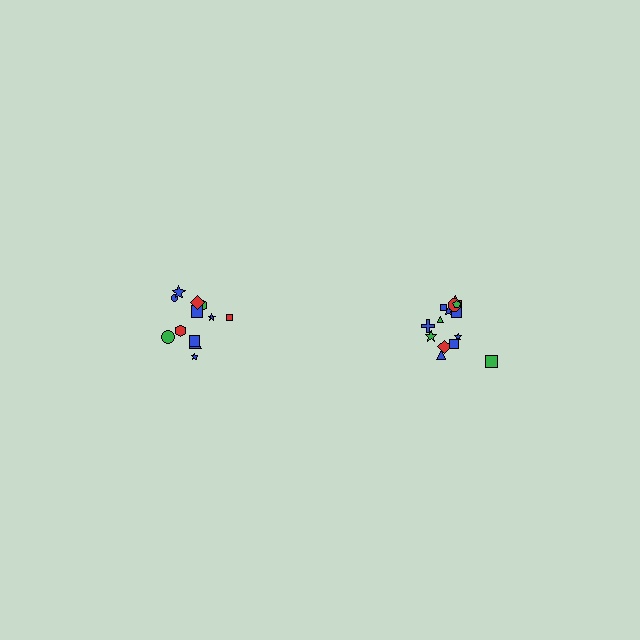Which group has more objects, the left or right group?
The right group.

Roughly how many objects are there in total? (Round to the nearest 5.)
Roughly 25 objects in total.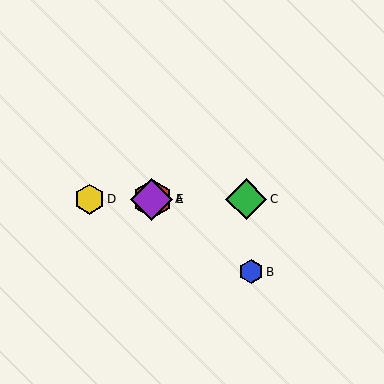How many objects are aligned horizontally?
4 objects (A, C, D, E) are aligned horizontally.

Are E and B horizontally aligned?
No, E is at y≈199 and B is at y≈272.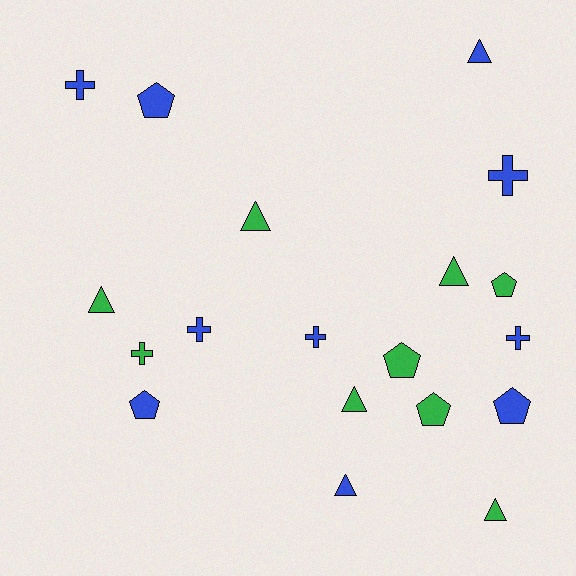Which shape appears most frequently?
Triangle, with 7 objects.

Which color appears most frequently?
Blue, with 10 objects.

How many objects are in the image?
There are 19 objects.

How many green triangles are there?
There are 5 green triangles.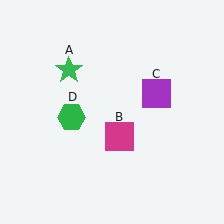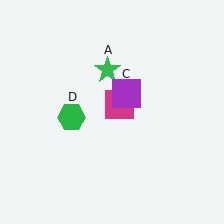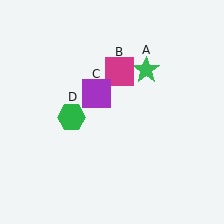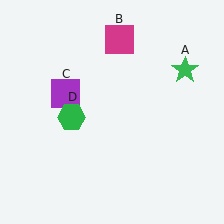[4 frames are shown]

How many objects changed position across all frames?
3 objects changed position: green star (object A), magenta square (object B), purple square (object C).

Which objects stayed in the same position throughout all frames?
Green hexagon (object D) remained stationary.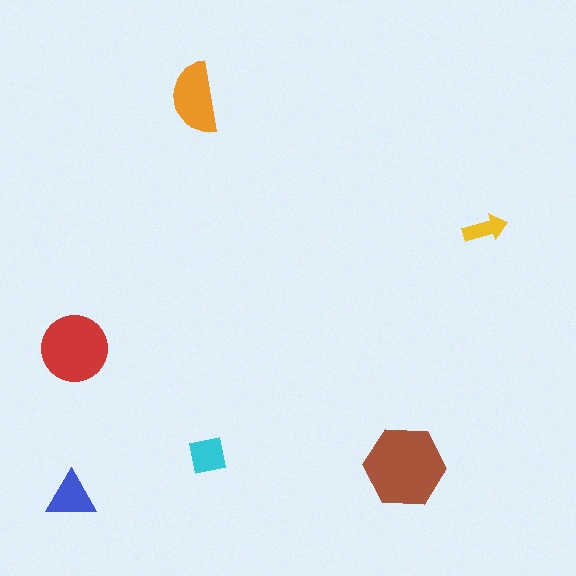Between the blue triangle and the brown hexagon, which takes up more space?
The brown hexagon.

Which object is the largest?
The brown hexagon.